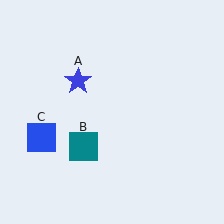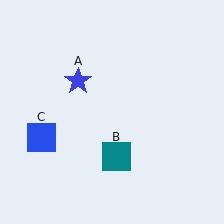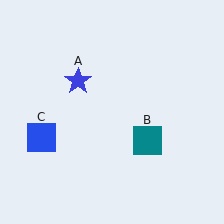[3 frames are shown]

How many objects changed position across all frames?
1 object changed position: teal square (object B).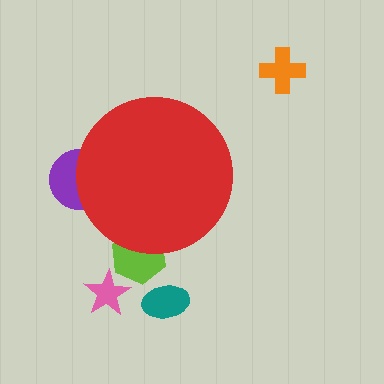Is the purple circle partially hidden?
Yes, the purple circle is partially hidden behind the red circle.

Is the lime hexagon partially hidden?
Yes, the lime hexagon is partially hidden behind the red circle.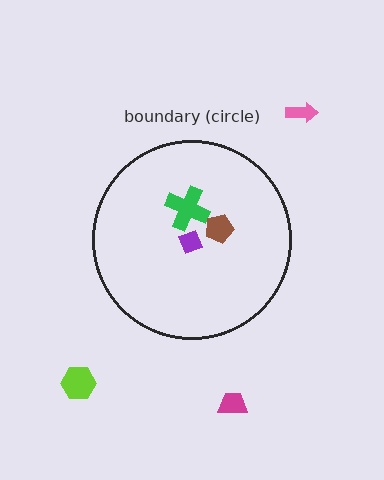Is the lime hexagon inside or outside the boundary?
Outside.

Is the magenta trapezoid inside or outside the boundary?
Outside.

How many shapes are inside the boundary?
3 inside, 3 outside.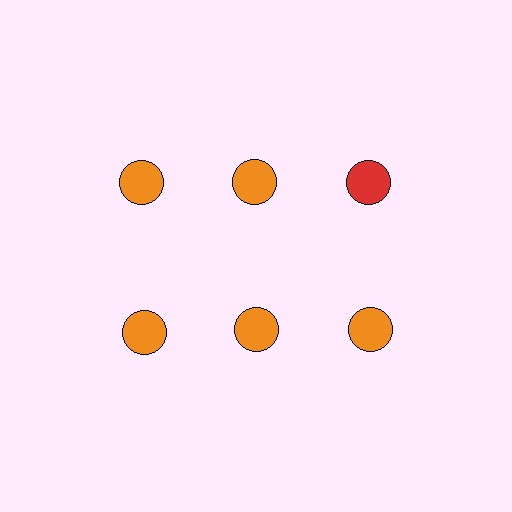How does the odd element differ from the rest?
It has a different color: red instead of orange.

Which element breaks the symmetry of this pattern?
The red circle in the top row, center column breaks the symmetry. All other shapes are orange circles.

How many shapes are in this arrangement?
There are 6 shapes arranged in a grid pattern.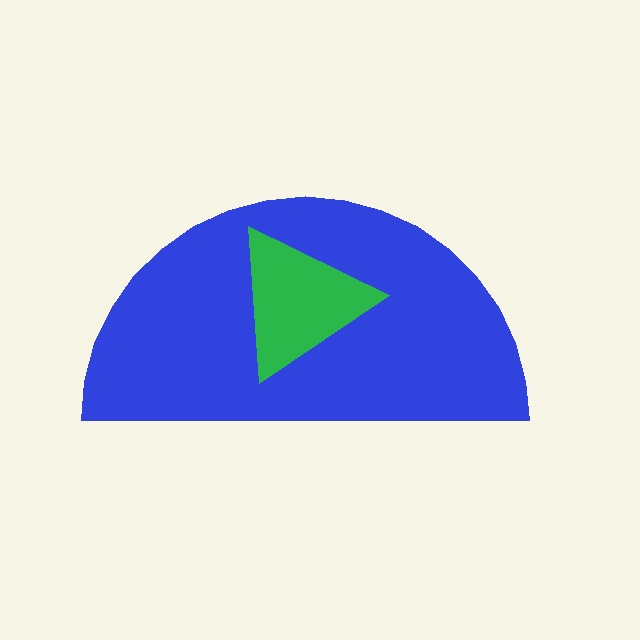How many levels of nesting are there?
2.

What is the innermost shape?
The green triangle.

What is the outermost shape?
The blue semicircle.